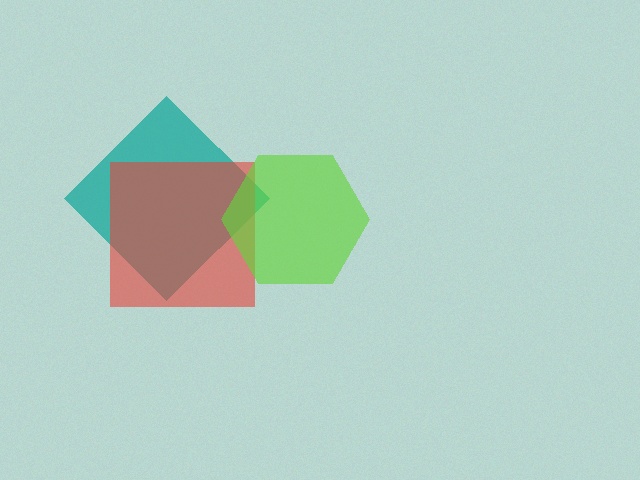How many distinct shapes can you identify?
There are 3 distinct shapes: a teal diamond, a red square, a lime hexagon.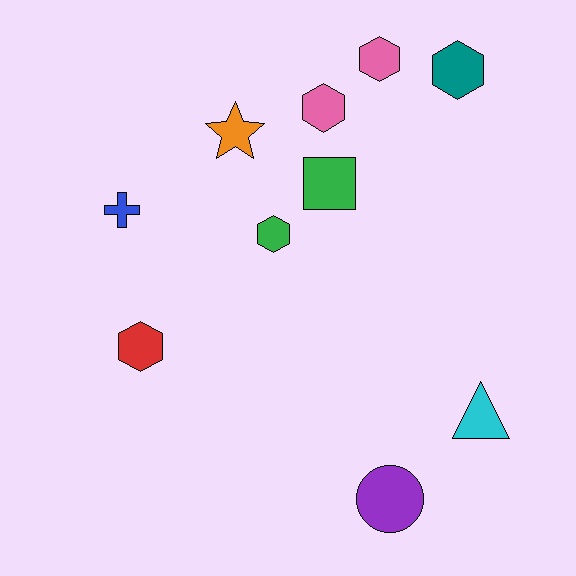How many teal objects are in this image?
There is 1 teal object.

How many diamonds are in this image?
There are no diamonds.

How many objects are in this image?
There are 10 objects.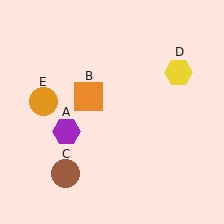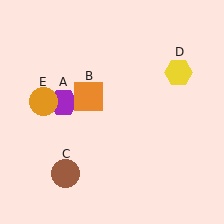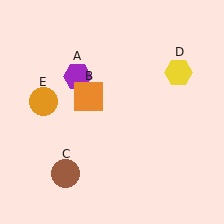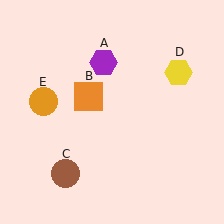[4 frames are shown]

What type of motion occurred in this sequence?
The purple hexagon (object A) rotated clockwise around the center of the scene.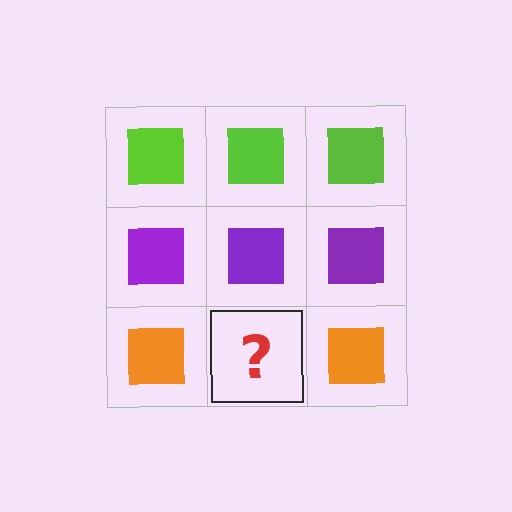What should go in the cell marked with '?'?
The missing cell should contain an orange square.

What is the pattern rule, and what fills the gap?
The rule is that each row has a consistent color. The gap should be filled with an orange square.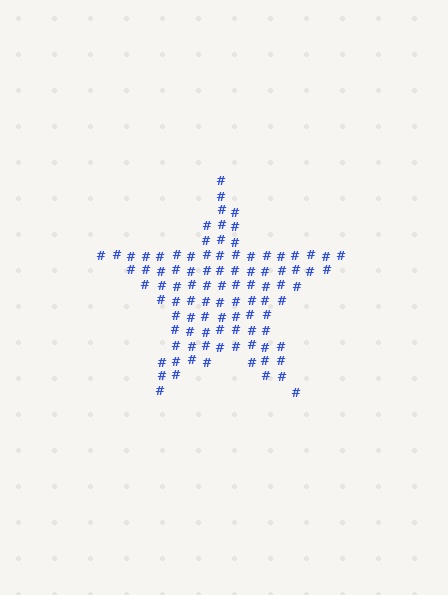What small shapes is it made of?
It is made of small hash symbols.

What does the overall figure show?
The overall figure shows a star.